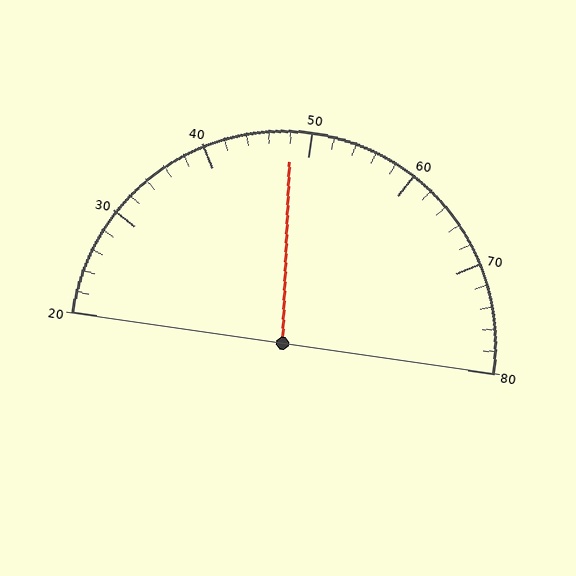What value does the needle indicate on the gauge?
The needle indicates approximately 48.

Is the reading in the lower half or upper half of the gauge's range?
The reading is in the lower half of the range (20 to 80).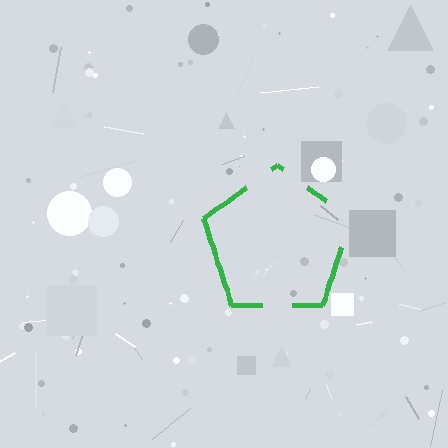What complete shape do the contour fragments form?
The contour fragments form a pentagon.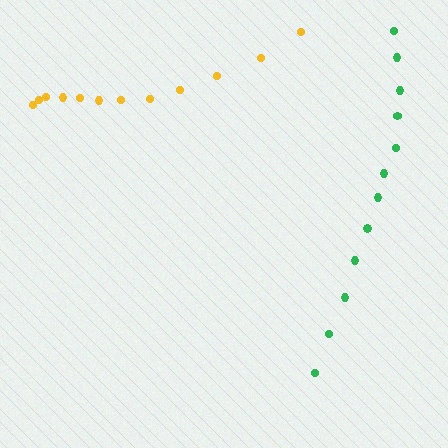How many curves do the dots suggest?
There are 2 distinct paths.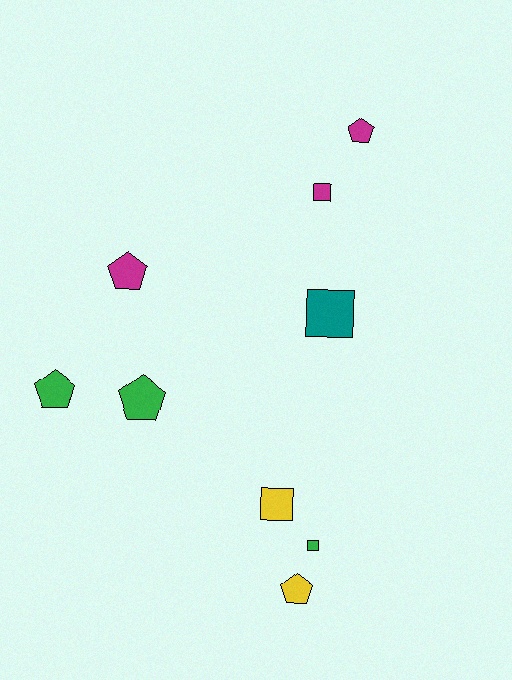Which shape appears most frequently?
Pentagon, with 5 objects.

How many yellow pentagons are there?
There is 1 yellow pentagon.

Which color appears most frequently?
Magenta, with 3 objects.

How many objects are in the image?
There are 9 objects.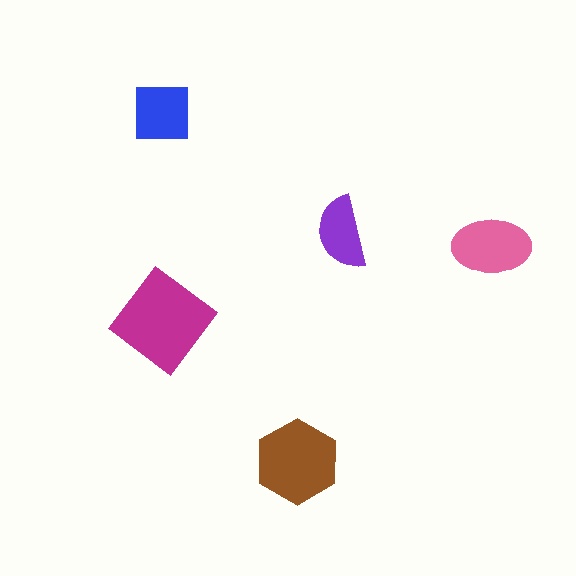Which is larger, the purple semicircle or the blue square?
The blue square.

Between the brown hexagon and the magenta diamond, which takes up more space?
The magenta diamond.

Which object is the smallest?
The purple semicircle.